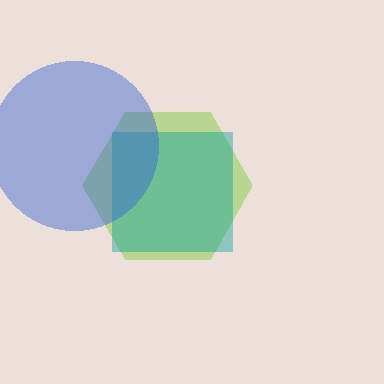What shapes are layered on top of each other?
The layered shapes are: a lime hexagon, a teal square, a blue circle.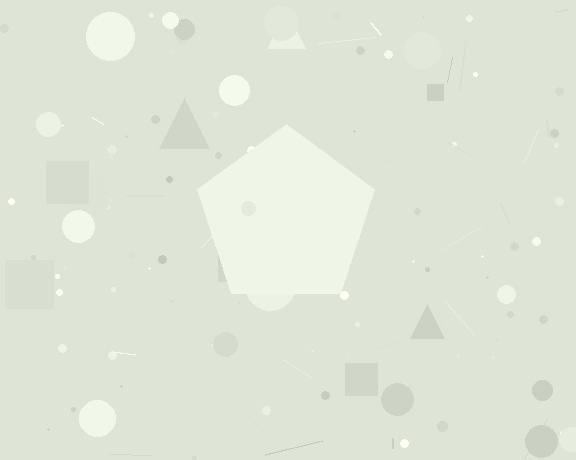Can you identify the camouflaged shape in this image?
The camouflaged shape is a pentagon.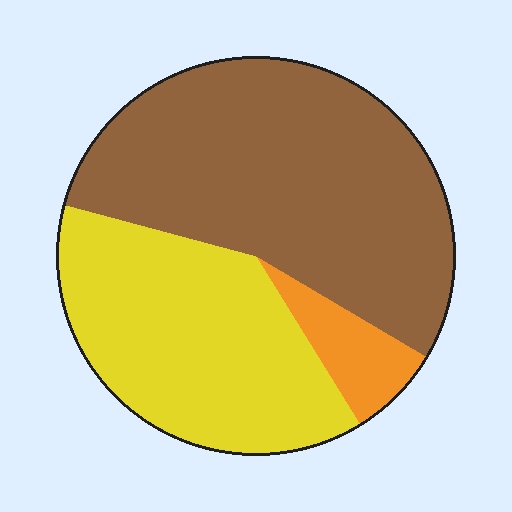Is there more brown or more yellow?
Brown.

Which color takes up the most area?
Brown, at roughly 55%.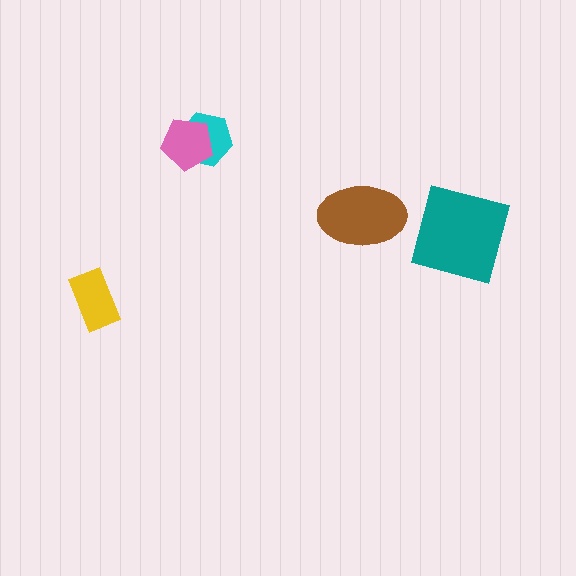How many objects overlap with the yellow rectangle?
0 objects overlap with the yellow rectangle.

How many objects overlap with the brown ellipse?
0 objects overlap with the brown ellipse.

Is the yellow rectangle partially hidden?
No, no other shape covers it.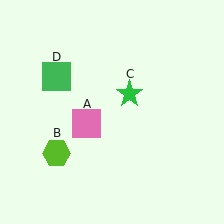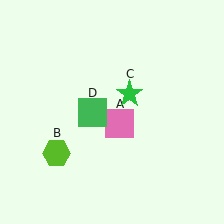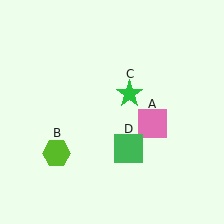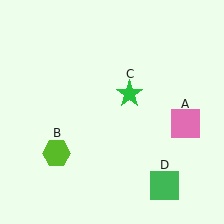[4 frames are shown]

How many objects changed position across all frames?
2 objects changed position: pink square (object A), green square (object D).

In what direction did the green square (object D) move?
The green square (object D) moved down and to the right.